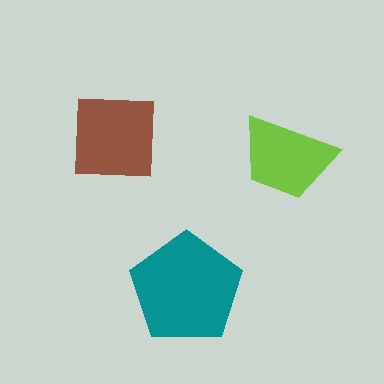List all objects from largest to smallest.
The teal pentagon, the brown square, the lime trapezoid.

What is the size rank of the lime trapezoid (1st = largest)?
3rd.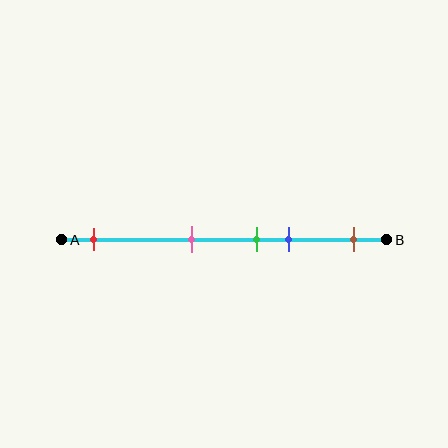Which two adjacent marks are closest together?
The green and blue marks are the closest adjacent pair.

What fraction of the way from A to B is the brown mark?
The brown mark is approximately 90% (0.9) of the way from A to B.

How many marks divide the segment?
There are 5 marks dividing the segment.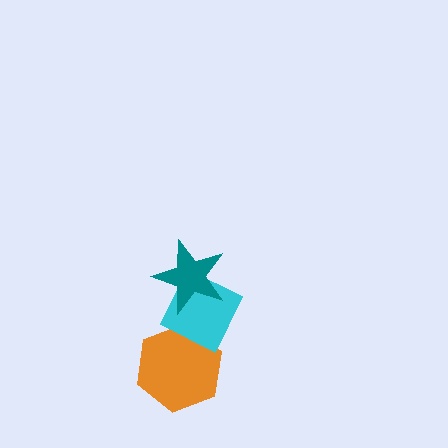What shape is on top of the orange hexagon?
The cyan diamond is on top of the orange hexagon.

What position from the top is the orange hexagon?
The orange hexagon is 3rd from the top.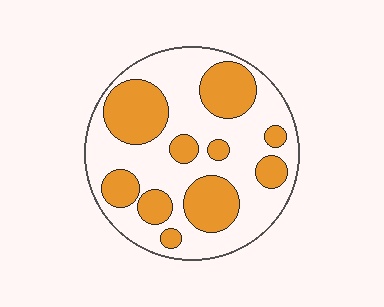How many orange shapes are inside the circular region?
10.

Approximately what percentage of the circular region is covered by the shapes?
Approximately 35%.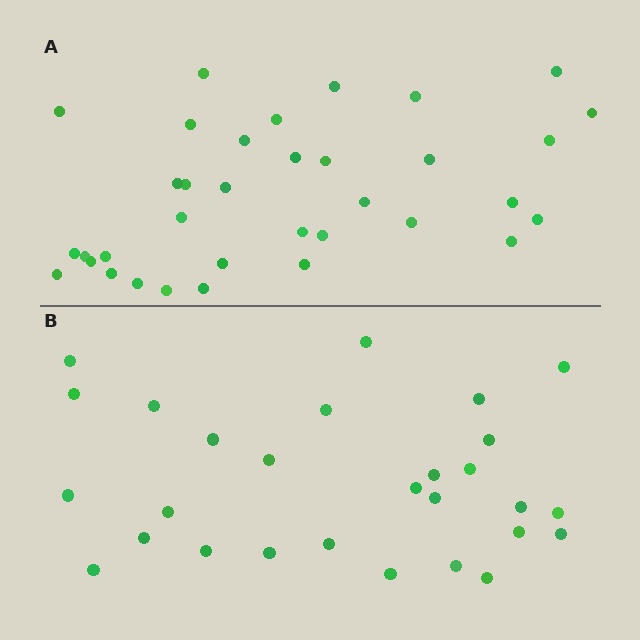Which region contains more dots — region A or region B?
Region A (the top region) has more dots.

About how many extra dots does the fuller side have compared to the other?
Region A has roughly 8 or so more dots than region B.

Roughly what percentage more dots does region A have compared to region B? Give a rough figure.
About 25% more.